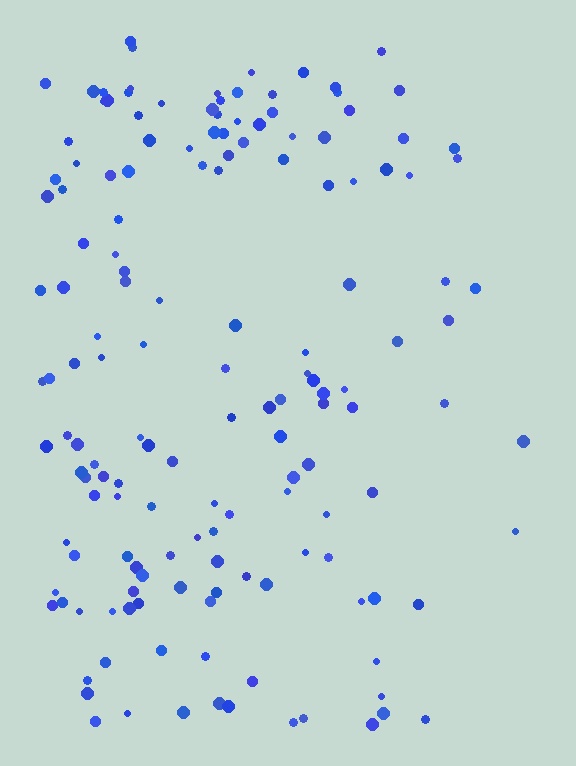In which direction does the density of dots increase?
From right to left, with the left side densest.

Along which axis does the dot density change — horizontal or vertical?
Horizontal.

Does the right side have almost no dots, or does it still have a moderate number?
Still a moderate number, just noticeably fewer than the left.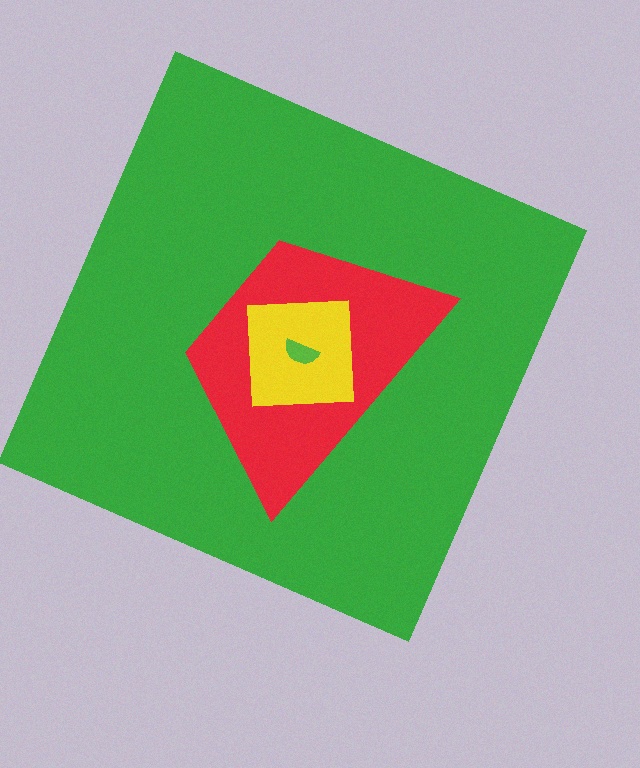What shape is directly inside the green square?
The red trapezoid.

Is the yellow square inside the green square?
Yes.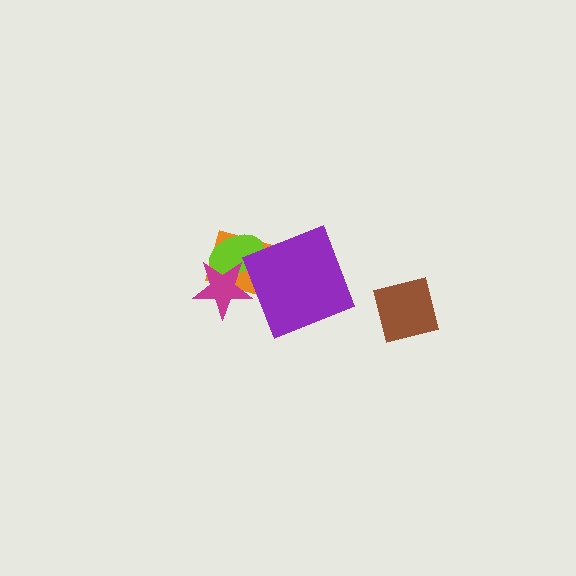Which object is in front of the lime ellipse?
The magenta star is in front of the lime ellipse.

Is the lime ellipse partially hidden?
Yes, it is partially covered by another shape.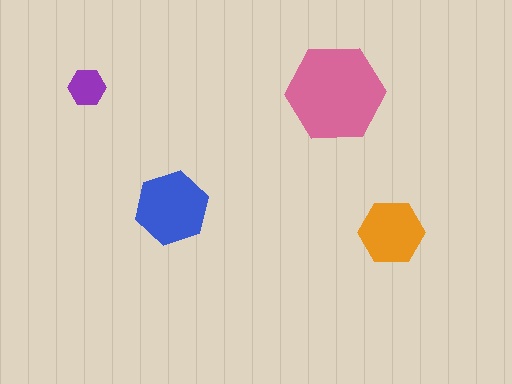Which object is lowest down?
The orange hexagon is bottommost.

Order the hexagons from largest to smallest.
the pink one, the blue one, the orange one, the purple one.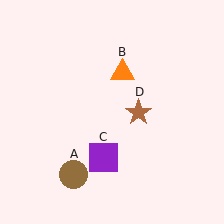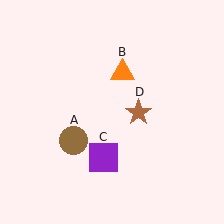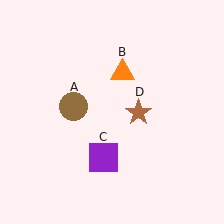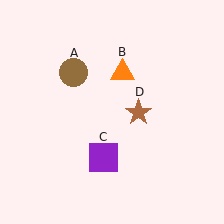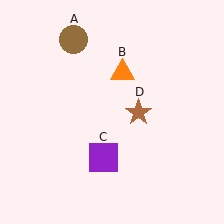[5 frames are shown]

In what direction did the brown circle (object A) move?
The brown circle (object A) moved up.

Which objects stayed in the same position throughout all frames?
Orange triangle (object B) and purple square (object C) and brown star (object D) remained stationary.